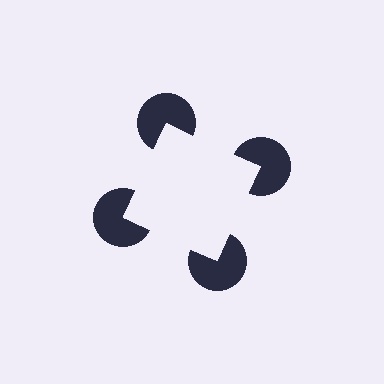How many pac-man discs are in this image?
There are 4 — one at each vertex of the illusory square.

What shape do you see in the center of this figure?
An illusory square — its edges are inferred from the aligned wedge cuts in the pac-man discs, not physically drawn.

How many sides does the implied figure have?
4 sides.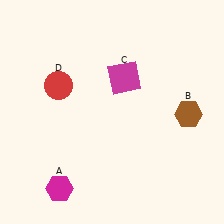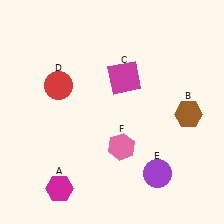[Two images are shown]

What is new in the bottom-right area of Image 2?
A purple circle (E) was added in the bottom-right area of Image 2.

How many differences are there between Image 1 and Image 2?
There are 2 differences between the two images.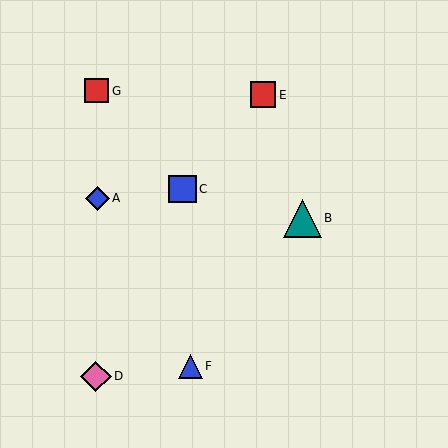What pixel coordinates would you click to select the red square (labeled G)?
Click at (97, 91) to select the red square G.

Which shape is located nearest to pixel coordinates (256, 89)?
The red square (labeled E) at (263, 95) is nearest to that location.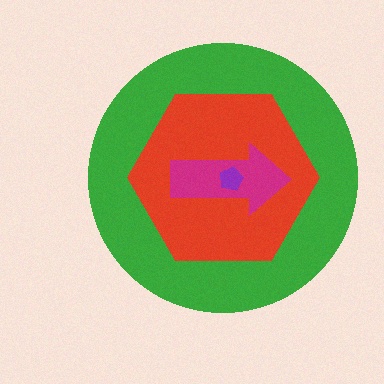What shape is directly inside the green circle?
The red hexagon.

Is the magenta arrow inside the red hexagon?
Yes.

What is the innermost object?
The purple pentagon.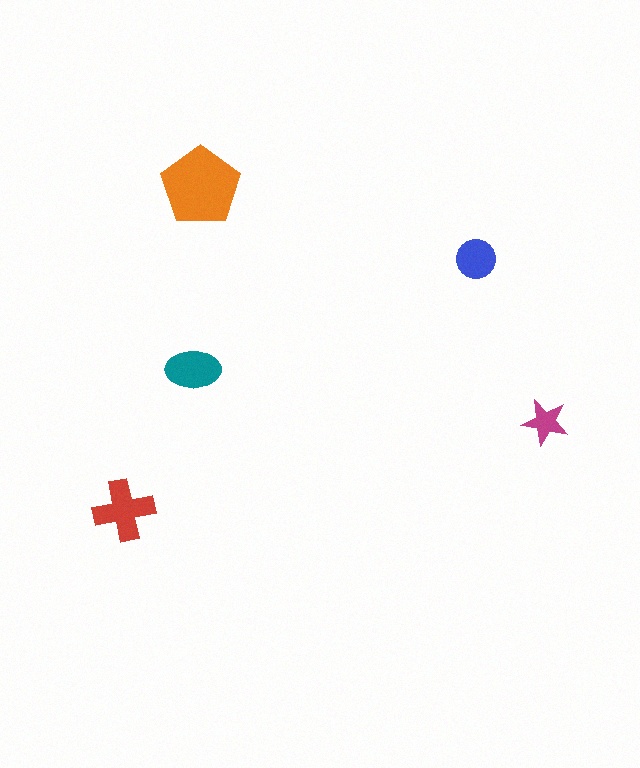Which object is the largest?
The orange pentagon.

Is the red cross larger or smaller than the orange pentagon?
Smaller.